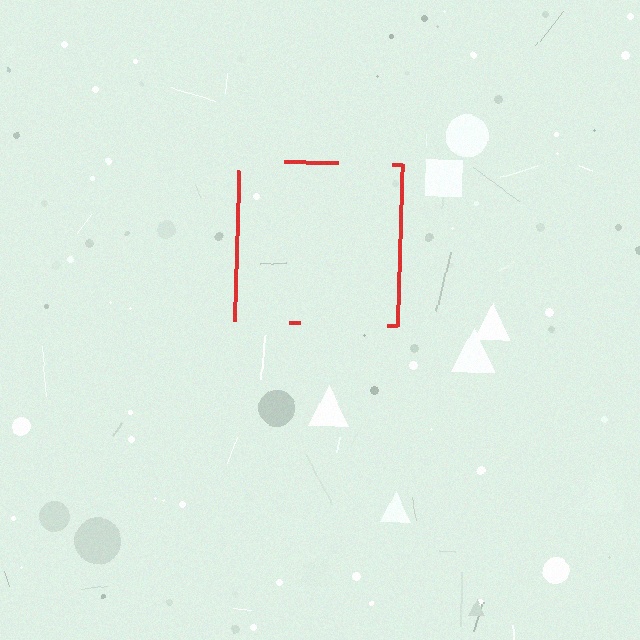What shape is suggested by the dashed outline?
The dashed outline suggests a square.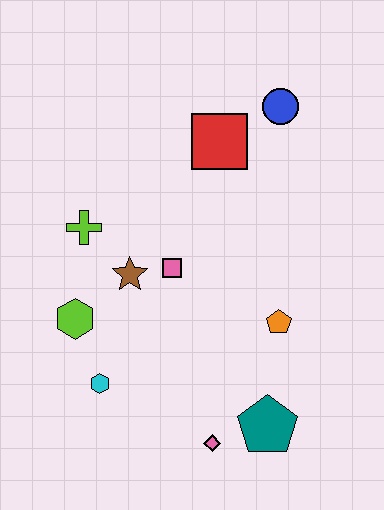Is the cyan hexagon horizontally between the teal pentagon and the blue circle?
No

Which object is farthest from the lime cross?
The teal pentagon is farthest from the lime cross.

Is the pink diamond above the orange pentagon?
No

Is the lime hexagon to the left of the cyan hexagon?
Yes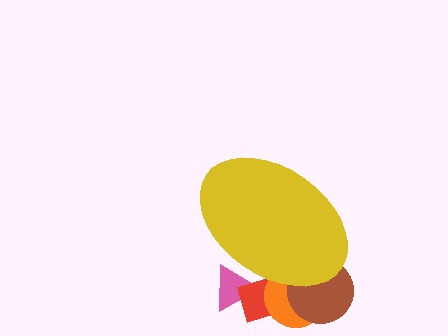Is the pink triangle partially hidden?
Yes, the pink triangle is partially hidden behind the yellow ellipse.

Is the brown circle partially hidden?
Yes, the brown circle is partially hidden behind the yellow ellipse.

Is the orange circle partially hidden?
Yes, the orange circle is partially hidden behind the yellow ellipse.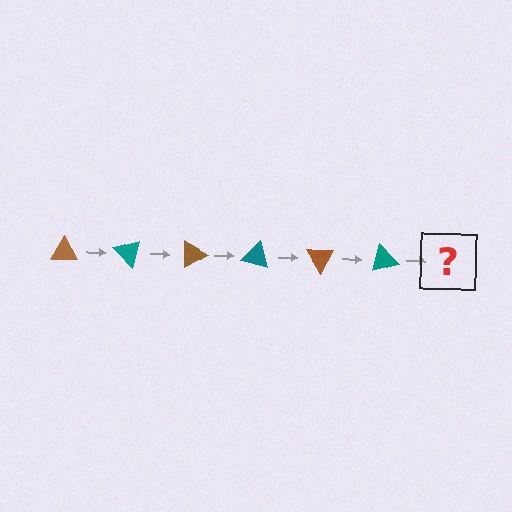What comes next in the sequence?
The next element should be a brown triangle, rotated 270 degrees from the start.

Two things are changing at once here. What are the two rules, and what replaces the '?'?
The two rules are that it rotates 45 degrees each step and the color cycles through brown and teal. The '?' should be a brown triangle, rotated 270 degrees from the start.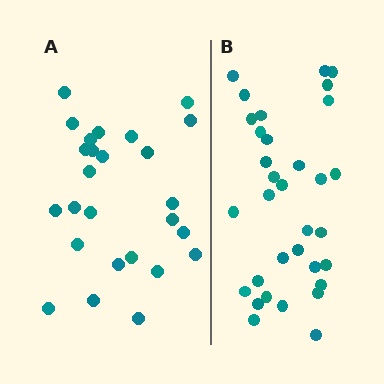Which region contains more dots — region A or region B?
Region B (the right region) has more dots.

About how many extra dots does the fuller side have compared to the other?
Region B has roughly 8 or so more dots than region A.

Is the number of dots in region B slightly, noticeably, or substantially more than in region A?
Region B has noticeably more, but not dramatically so. The ratio is roughly 1.3 to 1.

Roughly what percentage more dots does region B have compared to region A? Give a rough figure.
About 25% more.